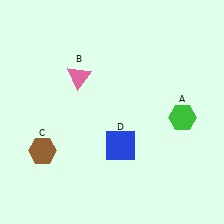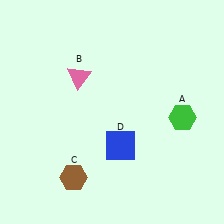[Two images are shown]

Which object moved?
The brown hexagon (C) moved right.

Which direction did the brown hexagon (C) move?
The brown hexagon (C) moved right.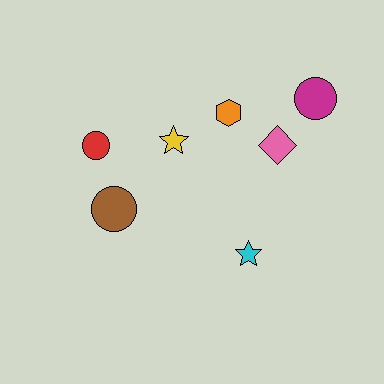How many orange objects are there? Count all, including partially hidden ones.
There is 1 orange object.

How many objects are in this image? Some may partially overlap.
There are 7 objects.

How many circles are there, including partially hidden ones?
There are 3 circles.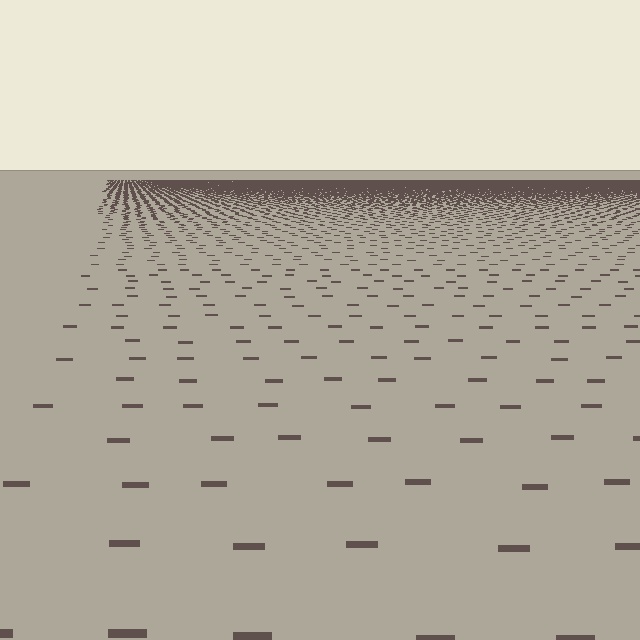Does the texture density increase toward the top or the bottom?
Density increases toward the top.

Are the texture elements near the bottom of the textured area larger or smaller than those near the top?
Larger. Near the bottom, elements are closer to the viewer and appear at a bigger on-screen size.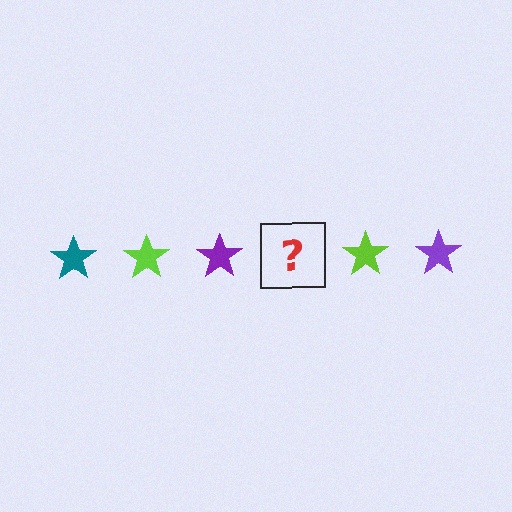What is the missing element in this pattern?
The missing element is a teal star.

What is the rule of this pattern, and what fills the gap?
The rule is that the pattern cycles through teal, lime, purple stars. The gap should be filled with a teal star.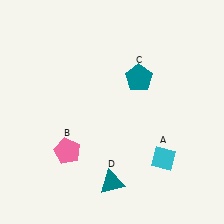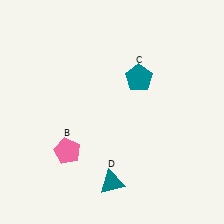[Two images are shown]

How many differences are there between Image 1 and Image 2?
There is 1 difference between the two images.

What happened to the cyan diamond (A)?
The cyan diamond (A) was removed in Image 2. It was in the bottom-right area of Image 1.